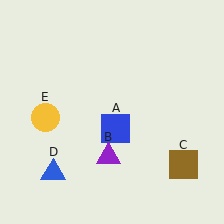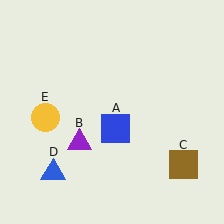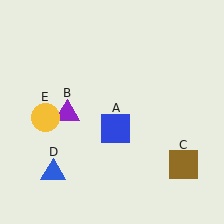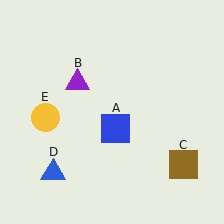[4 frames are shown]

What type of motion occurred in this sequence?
The purple triangle (object B) rotated clockwise around the center of the scene.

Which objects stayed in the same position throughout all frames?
Blue square (object A) and brown square (object C) and blue triangle (object D) and yellow circle (object E) remained stationary.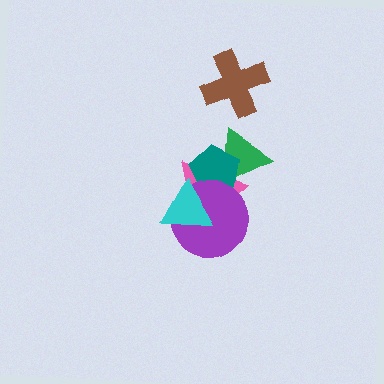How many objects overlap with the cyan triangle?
3 objects overlap with the cyan triangle.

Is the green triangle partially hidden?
Yes, it is partially covered by another shape.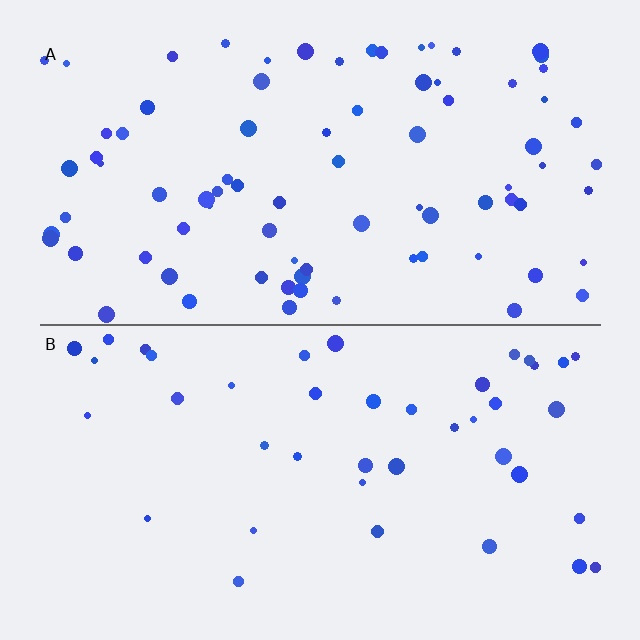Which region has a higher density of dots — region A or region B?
A (the top).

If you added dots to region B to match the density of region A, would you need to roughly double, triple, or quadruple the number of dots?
Approximately double.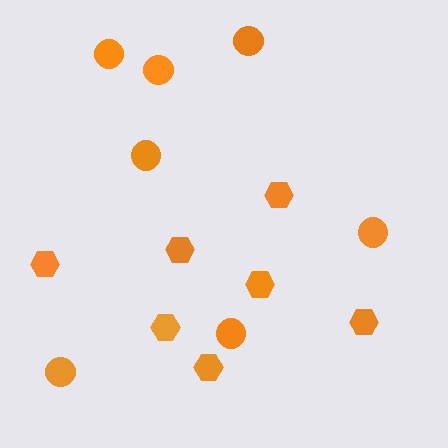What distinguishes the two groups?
There are 2 groups: one group of circles (7) and one group of hexagons (7).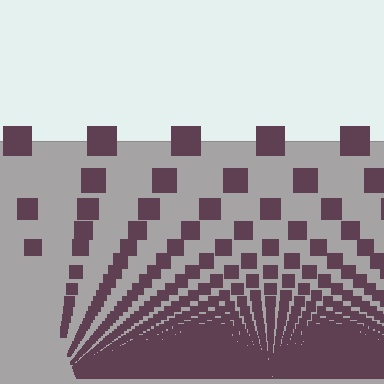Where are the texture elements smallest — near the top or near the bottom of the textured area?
Near the bottom.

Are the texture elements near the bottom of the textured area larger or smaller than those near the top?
Smaller. The gradient is inverted — elements near the bottom are smaller and denser.